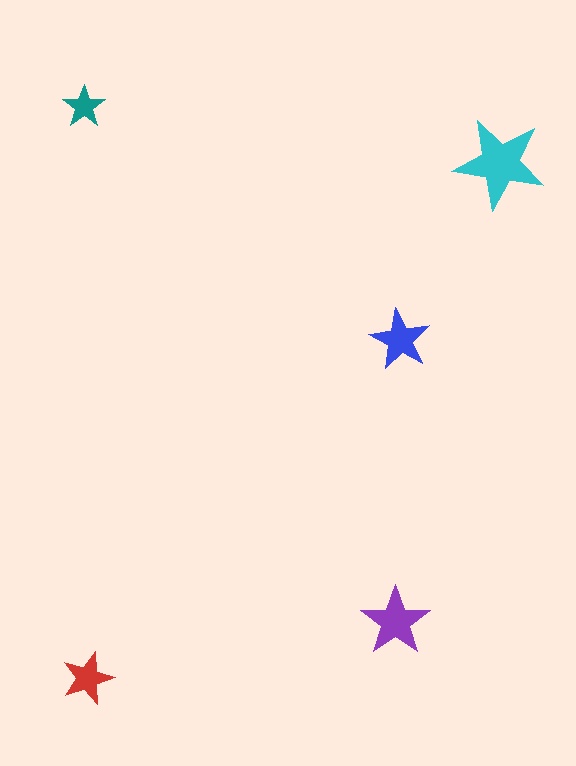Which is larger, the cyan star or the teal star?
The cyan one.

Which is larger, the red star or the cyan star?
The cyan one.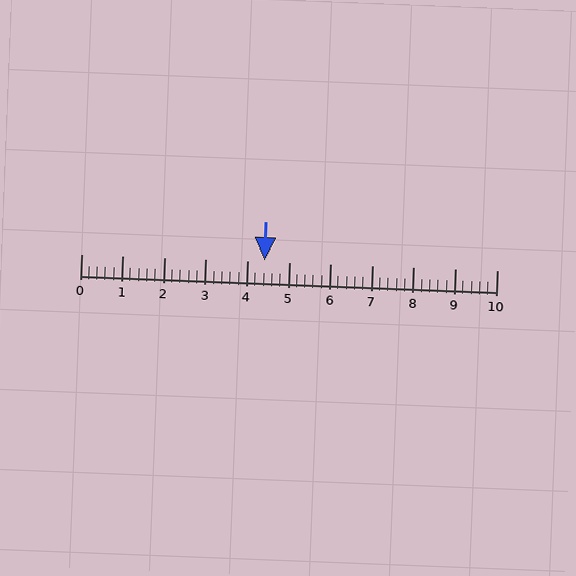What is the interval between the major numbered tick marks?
The major tick marks are spaced 1 units apart.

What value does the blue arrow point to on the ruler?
The blue arrow points to approximately 4.4.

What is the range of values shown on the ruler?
The ruler shows values from 0 to 10.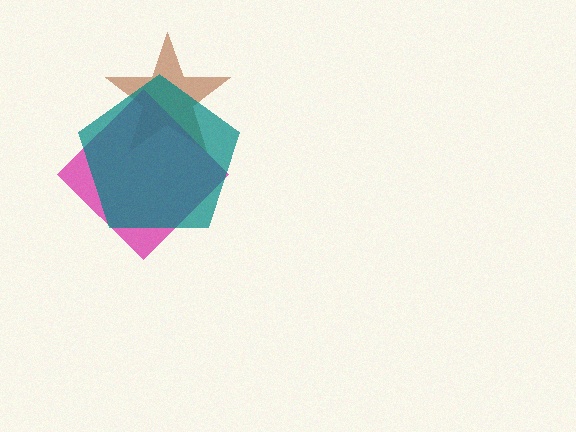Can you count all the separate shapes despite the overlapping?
Yes, there are 3 separate shapes.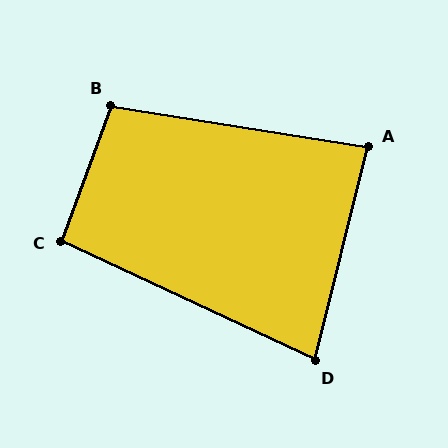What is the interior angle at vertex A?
Approximately 85 degrees (approximately right).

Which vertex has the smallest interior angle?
D, at approximately 79 degrees.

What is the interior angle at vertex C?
Approximately 95 degrees (approximately right).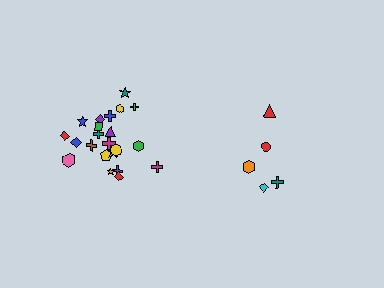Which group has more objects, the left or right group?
The left group.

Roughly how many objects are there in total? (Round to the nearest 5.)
Roughly 25 objects in total.